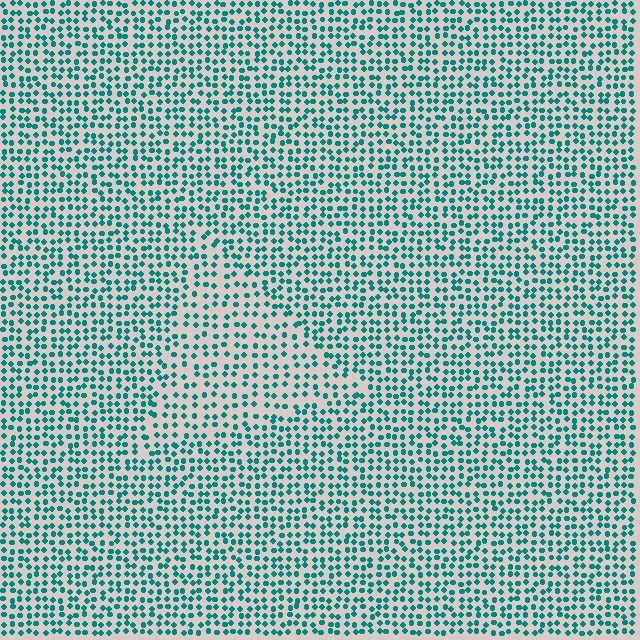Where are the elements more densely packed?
The elements are more densely packed outside the triangle boundary.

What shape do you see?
I see a triangle.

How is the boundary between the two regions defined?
The boundary is defined by a change in element density (approximately 1.5x ratio). All elements are the same color, size, and shape.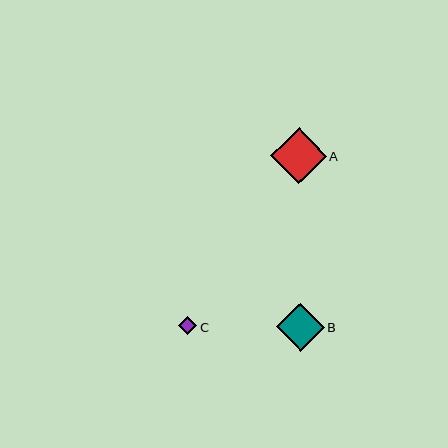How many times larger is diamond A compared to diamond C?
Diamond A is approximately 3.1 times the size of diamond C.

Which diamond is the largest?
Diamond A is the largest with a size of approximately 55 pixels.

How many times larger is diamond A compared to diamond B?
Diamond A is approximately 1.2 times the size of diamond B.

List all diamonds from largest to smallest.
From largest to smallest: A, B, C.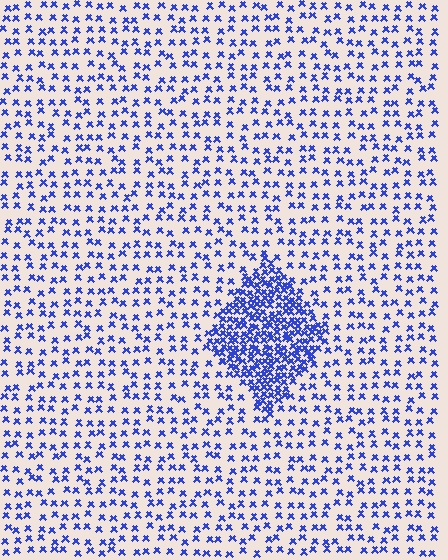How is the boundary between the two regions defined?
The boundary is defined by a change in element density (approximately 3.0x ratio). All elements are the same color, size, and shape.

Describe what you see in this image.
The image contains small blue elements arranged at two different densities. A diamond-shaped region is visible where the elements are more densely packed than the surrounding area.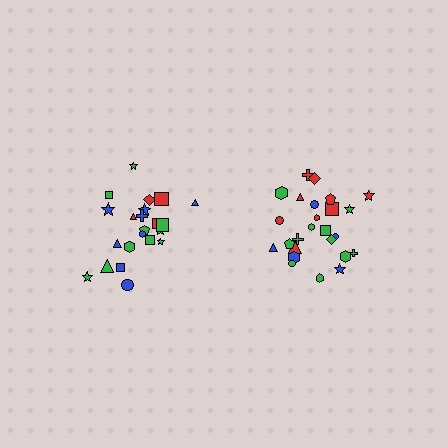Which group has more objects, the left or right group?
The right group.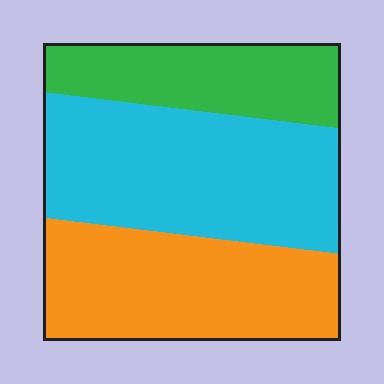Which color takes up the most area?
Cyan, at roughly 40%.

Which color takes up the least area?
Green, at roughly 25%.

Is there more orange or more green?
Orange.